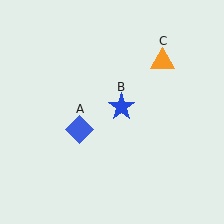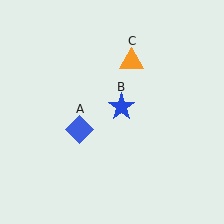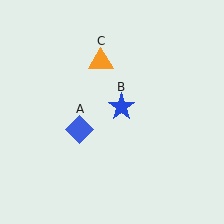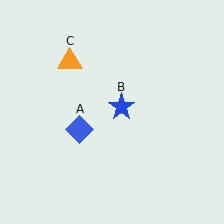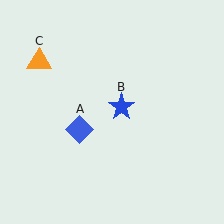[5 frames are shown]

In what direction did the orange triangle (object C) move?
The orange triangle (object C) moved left.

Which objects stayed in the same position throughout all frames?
Blue diamond (object A) and blue star (object B) remained stationary.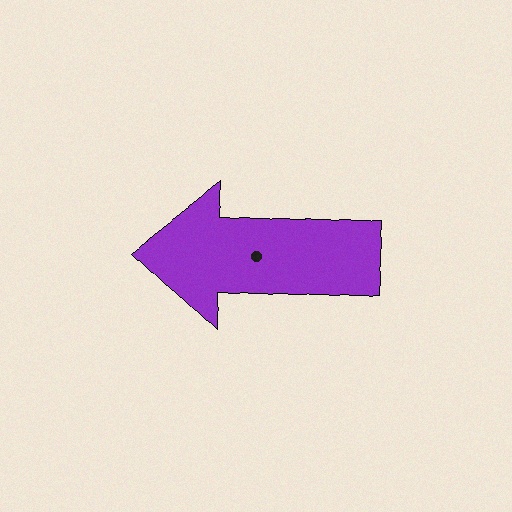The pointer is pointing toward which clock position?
Roughly 9 o'clock.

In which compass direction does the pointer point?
West.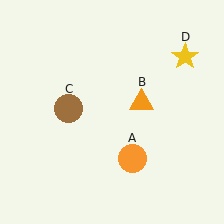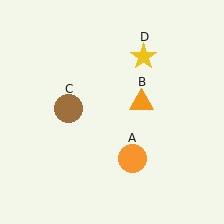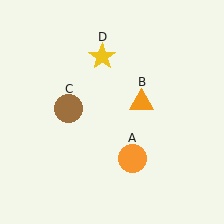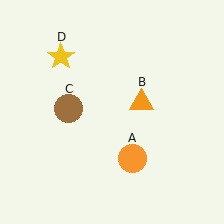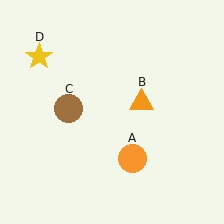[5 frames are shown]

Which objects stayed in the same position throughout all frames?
Orange circle (object A) and orange triangle (object B) and brown circle (object C) remained stationary.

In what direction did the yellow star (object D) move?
The yellow star (object D) moved left.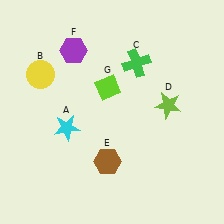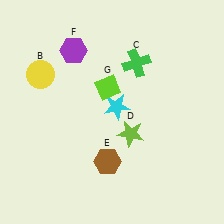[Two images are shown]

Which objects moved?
The objects that moved are: the cyan star (A), the lime star (D).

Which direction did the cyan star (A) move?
The cyan star (A) moved right.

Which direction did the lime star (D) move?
The lime star (D) moved left.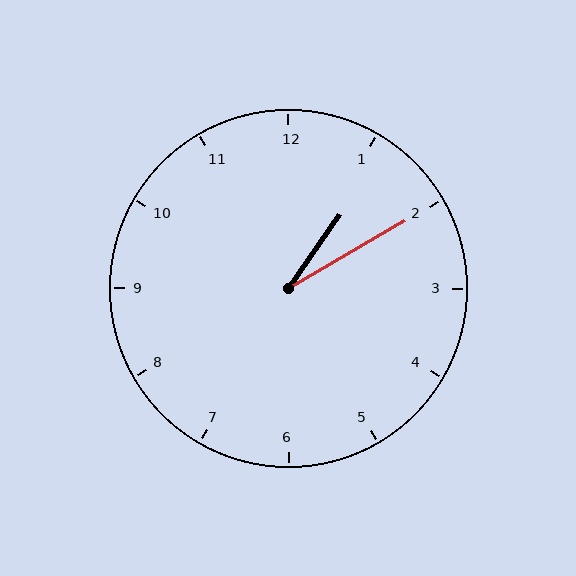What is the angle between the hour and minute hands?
Approximately 25 degrees.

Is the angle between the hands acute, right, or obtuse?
It is acute.